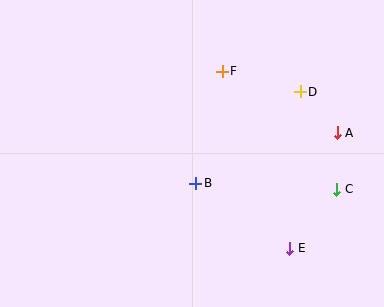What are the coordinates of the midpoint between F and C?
The midpoint between F and C is at (280, 130).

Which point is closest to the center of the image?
Point B at (196, 183) is closest to the center.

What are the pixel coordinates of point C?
Point C is at (337, 189).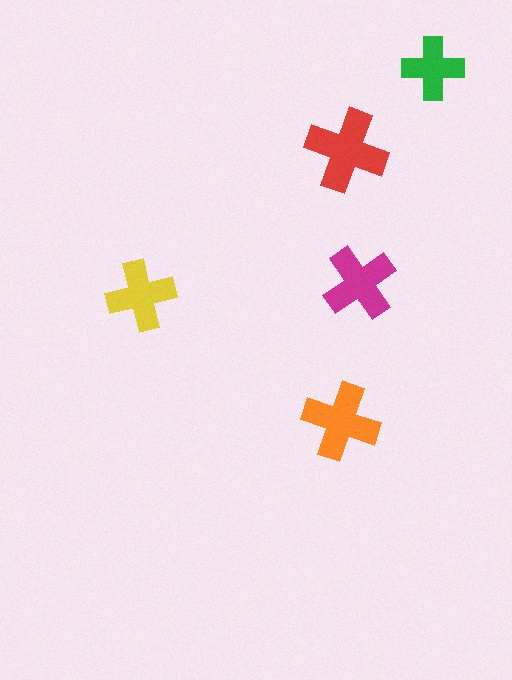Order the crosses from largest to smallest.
the red one, the orange one, the magenta one, the yellow one, the green one.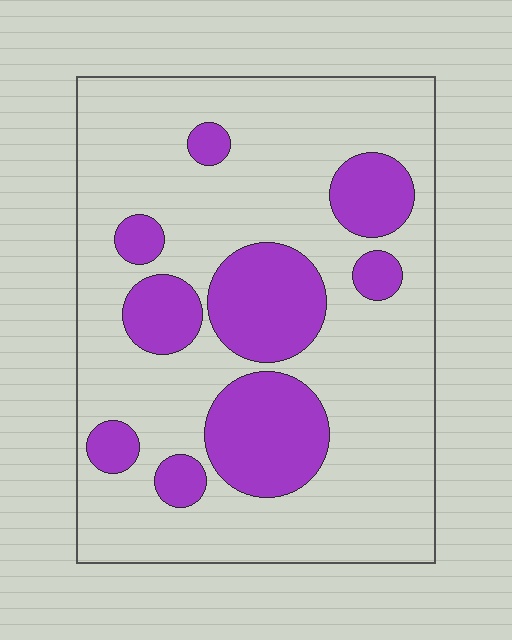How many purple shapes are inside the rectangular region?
9.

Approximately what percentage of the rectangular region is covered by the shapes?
Approximately 25%.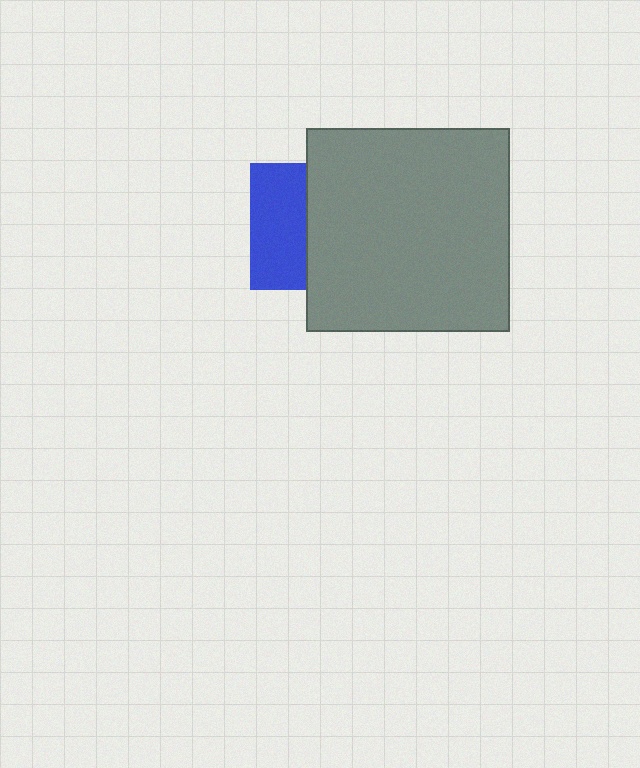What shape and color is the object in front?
The object in front is a gray square.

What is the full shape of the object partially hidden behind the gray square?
The partially hidden object is a blue square.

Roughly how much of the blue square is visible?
A small part of it is visible (roughly 44%).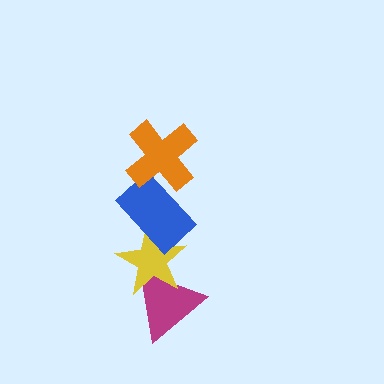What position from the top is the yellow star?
The yellow star is 3rd from the top.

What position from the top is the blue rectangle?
The blue rectangle is 2nd from the top.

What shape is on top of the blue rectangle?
The orange cross is on top of the blue rectangle.